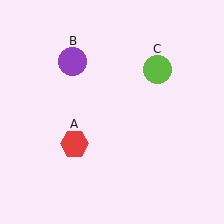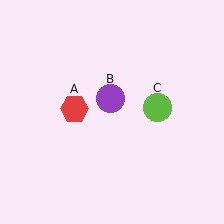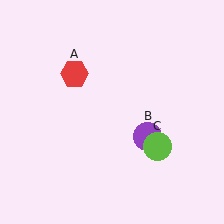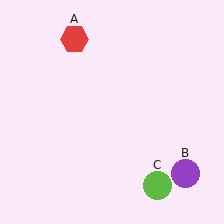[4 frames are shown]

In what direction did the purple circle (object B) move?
The purple circle (object B) moved down and to the right.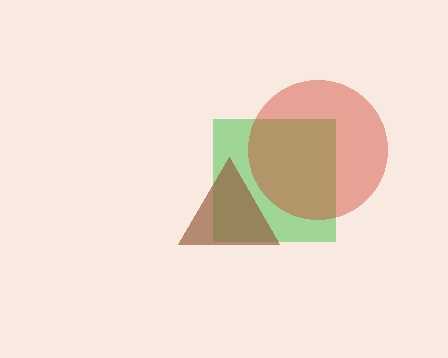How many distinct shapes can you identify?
There are 3 distinct shapes: a green square, a red circle, a brown triangle.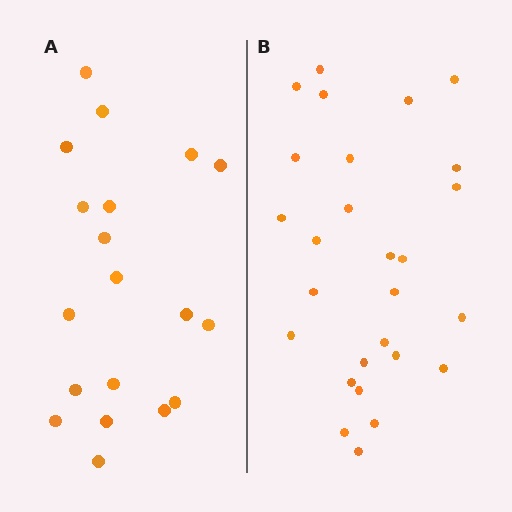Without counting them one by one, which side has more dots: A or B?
Region B (the right region) has more dots.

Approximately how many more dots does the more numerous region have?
Region B has roughly 8 or so more dots than region A.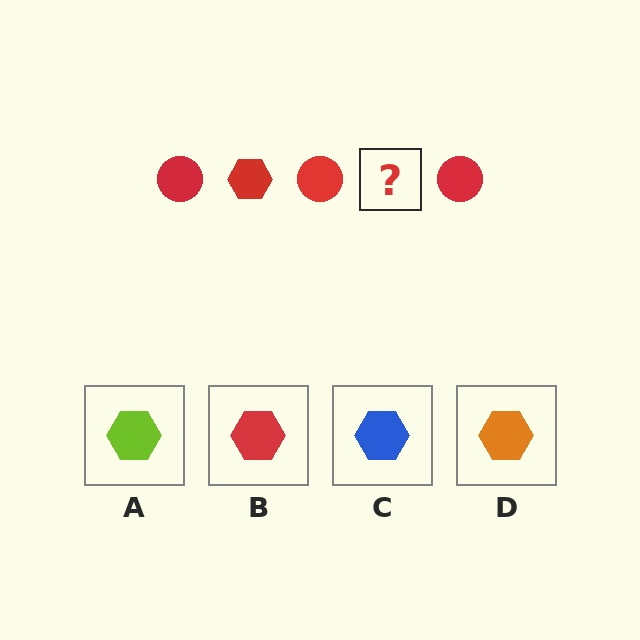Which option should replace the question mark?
Option B.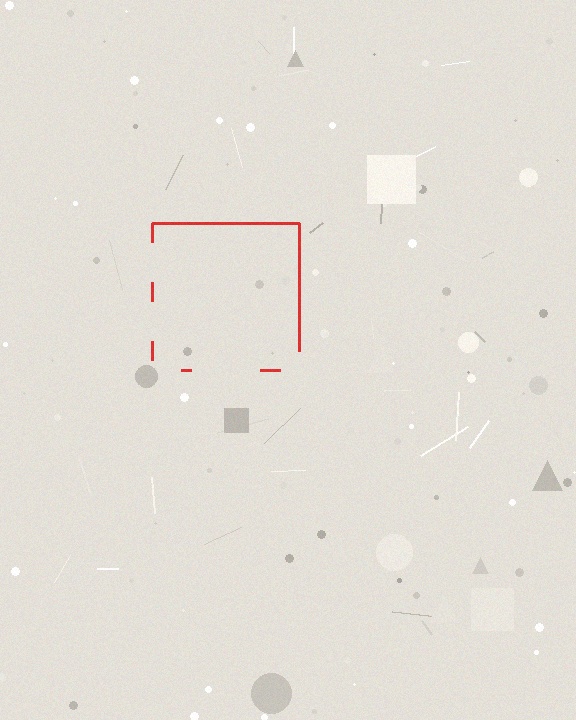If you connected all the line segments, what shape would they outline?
They would outline a square.